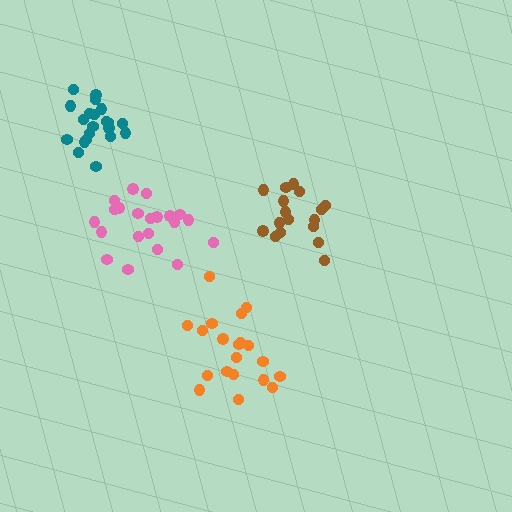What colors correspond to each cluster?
The clusters are colored: orange, brown, teal, pink.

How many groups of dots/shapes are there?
There are 4 groups.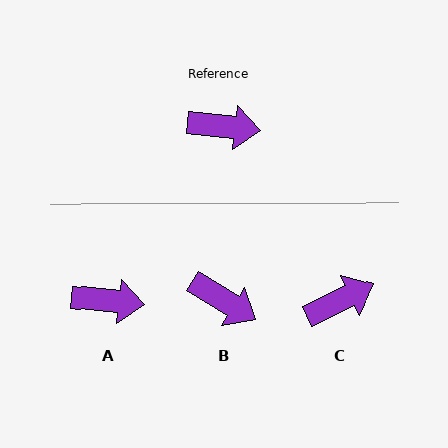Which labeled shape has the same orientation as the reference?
A.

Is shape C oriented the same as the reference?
No, it is off by about 32 degrees.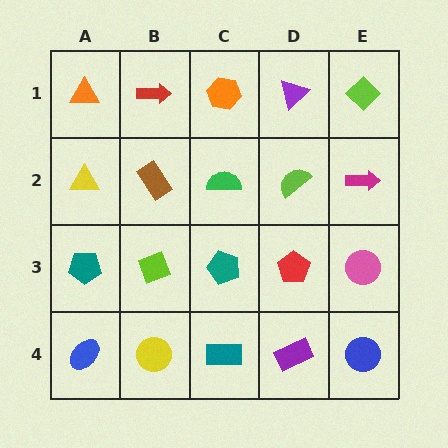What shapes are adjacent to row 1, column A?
A yellow triangle (row 2, column A), a red arrow (row 1, column B).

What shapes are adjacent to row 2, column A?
An orange triangle (row 1, column A), a teal pentagon (row 3, column A), a brown rectangle (row 2, column B).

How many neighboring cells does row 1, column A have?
2.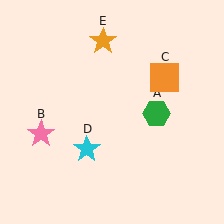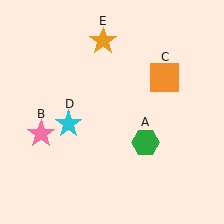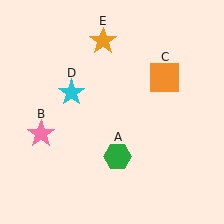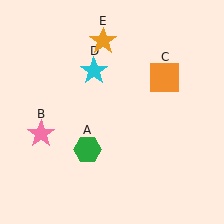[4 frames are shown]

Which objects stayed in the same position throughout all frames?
Pink star (object B) and orange square (object C) and orange star (object E) remained stationary.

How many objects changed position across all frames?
2 objects changed position: green hexagon (object A), cyan star (object D).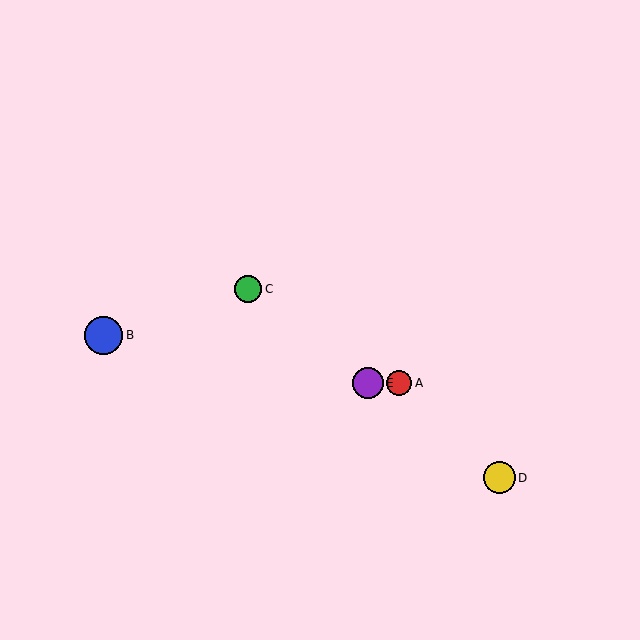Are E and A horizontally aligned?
Yes, both are at y≈383.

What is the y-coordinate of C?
Object C is at y≈289.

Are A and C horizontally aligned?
No, A is at y≈383 and C is at y≈289.